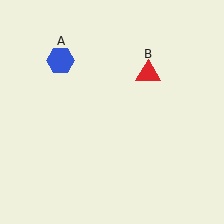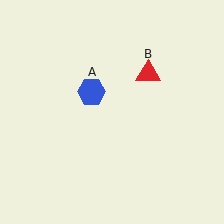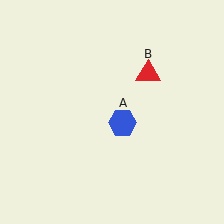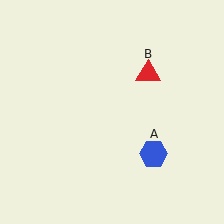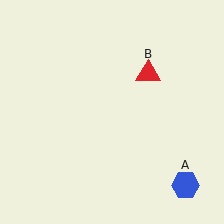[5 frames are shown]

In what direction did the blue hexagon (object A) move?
The blue hexagon (object A) moved down and to the right.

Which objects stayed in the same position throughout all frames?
Red triangle (object B) remained stationary.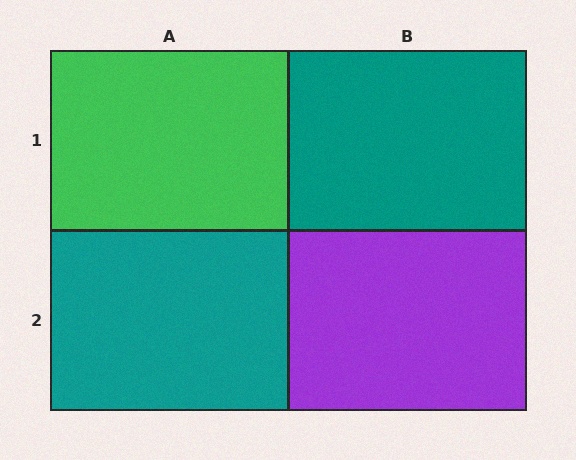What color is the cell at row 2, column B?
Purple.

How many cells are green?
1 cell is green.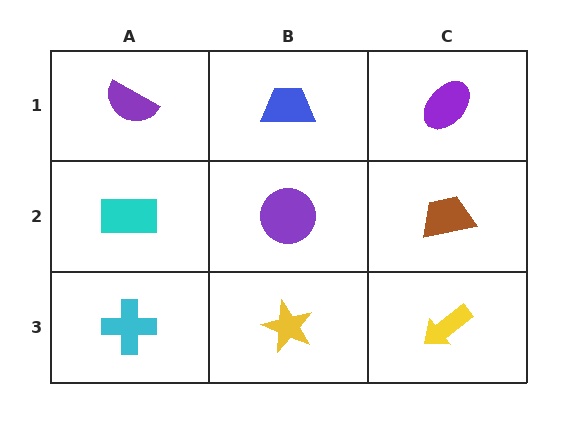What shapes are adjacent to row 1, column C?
A brown trapezoid (row 2, column C), a blue trapezoid (row 1, column B).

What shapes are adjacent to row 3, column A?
A cyan rectangle (row 2, column A), a yellow star (row 3, column B).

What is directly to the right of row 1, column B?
A purple ellipse.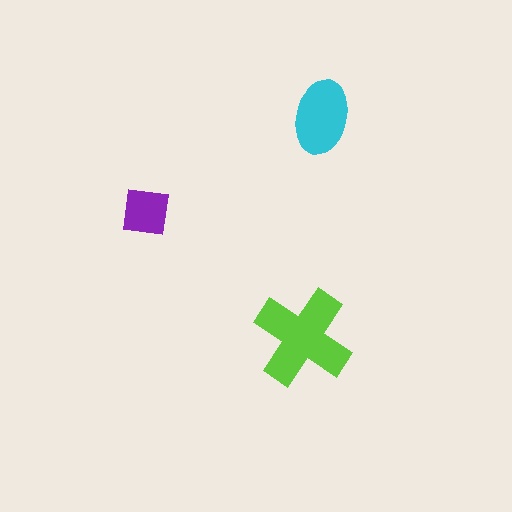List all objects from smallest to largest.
The purple square, the cyan ellipse, the lime cross.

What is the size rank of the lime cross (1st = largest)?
1st.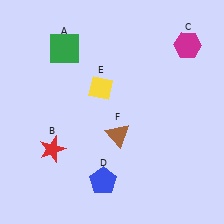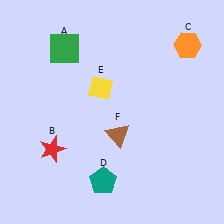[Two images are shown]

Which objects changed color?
C changed from magenta to orange. D changed from blue to teal.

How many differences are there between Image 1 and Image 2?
There are 2 differences between the two images.